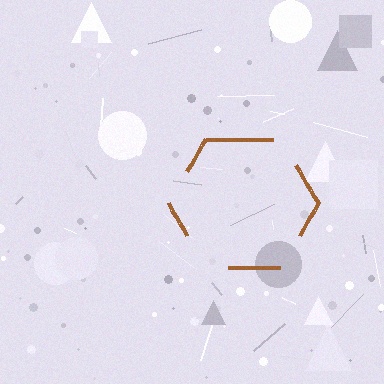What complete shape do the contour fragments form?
The contour fragments form a hexagon.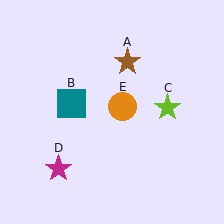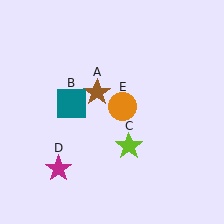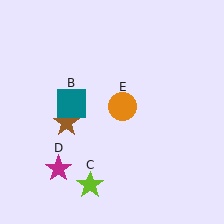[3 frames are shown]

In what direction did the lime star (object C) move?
The lime star (object C) moved down and to the left.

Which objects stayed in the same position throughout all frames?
Teal square (object B) and magenta star (object D) and orange circle (object E) remained stationary.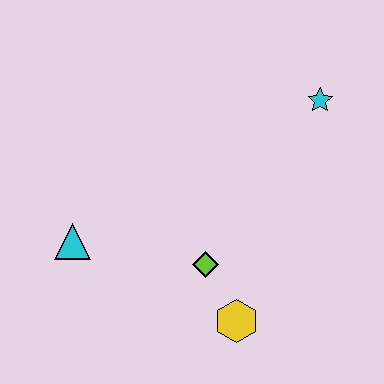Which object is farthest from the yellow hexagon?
The cyan star is farthest from the yellow hexagon.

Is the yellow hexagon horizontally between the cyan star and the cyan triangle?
Yes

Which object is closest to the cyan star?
The lime diamond is closest to the cyan star.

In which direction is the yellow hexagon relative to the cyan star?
The yellow hexagon is below the cyan star.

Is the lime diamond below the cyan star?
Yes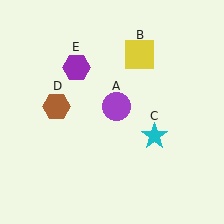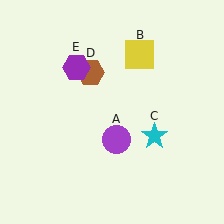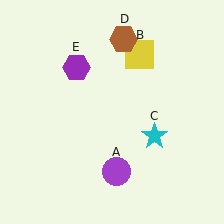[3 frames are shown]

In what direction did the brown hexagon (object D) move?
The brown hexagon (object D) moved up and to the right.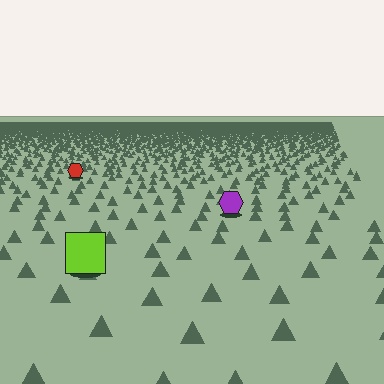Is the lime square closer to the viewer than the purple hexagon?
Yes. The lime square is closer — you can tell from the texture gradient: the ground texture is coarser near it.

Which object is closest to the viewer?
The lime square is closest. The texture marks near it are larger and more spread out.